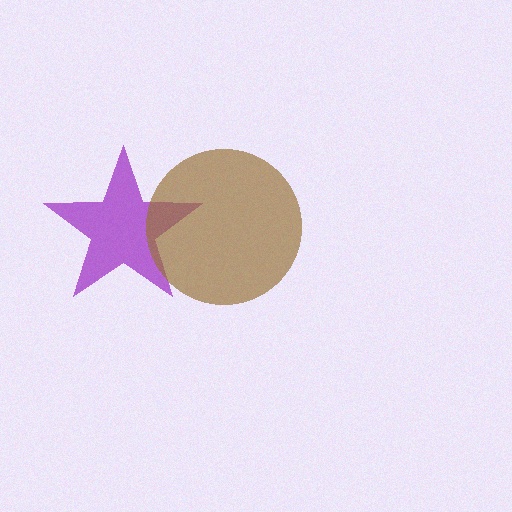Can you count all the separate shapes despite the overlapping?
Yes, there are 2 separate shapes.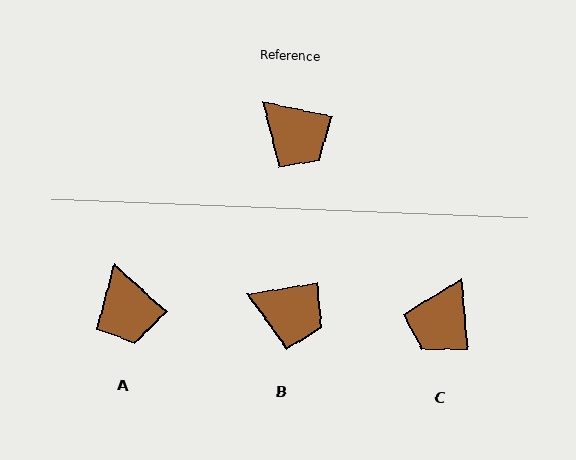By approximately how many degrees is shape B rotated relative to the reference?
Approximately 22 degrees counter-clockwise.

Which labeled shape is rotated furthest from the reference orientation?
C, about 73 degrees away.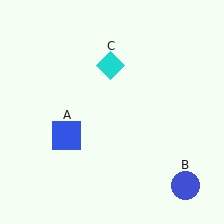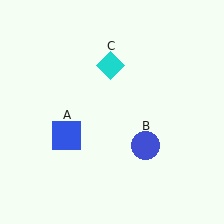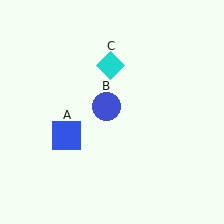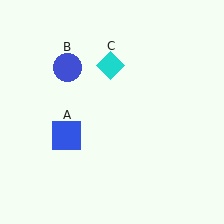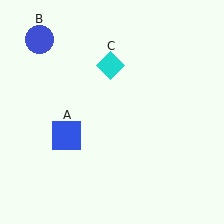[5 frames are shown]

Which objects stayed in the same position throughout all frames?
Blue square (object A) and cyan diamond (object C) remained stationary.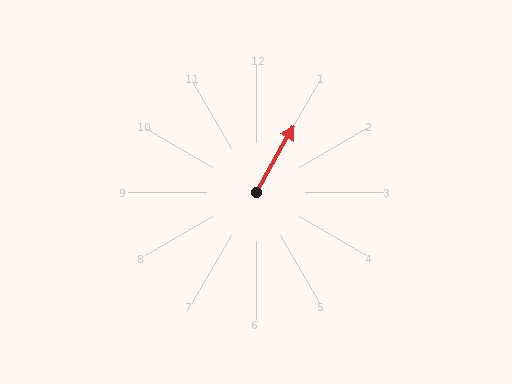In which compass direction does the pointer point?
Northeast.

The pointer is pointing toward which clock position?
Roughly 1 o'clock.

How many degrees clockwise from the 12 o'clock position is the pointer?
Approximately 29 degrees.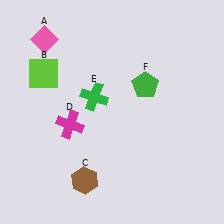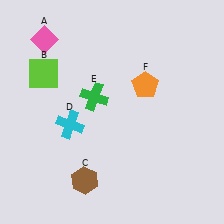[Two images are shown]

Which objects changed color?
D changed from magenta to cyan. F changed from green to orange.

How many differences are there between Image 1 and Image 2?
There are 2 differences between the two images.